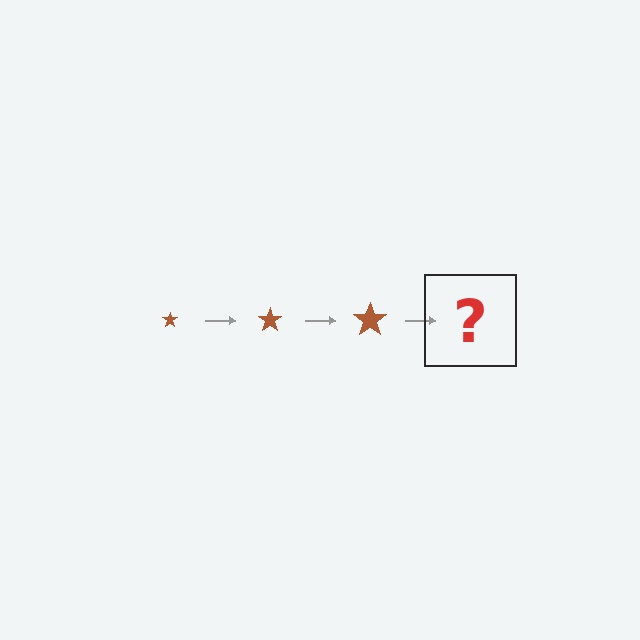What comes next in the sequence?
The next element should be a brown star, larger than the previous one.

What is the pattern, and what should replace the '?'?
The pattern is that the star gets progressively larger each step. The '?' should be a brown star, larger than the previous one.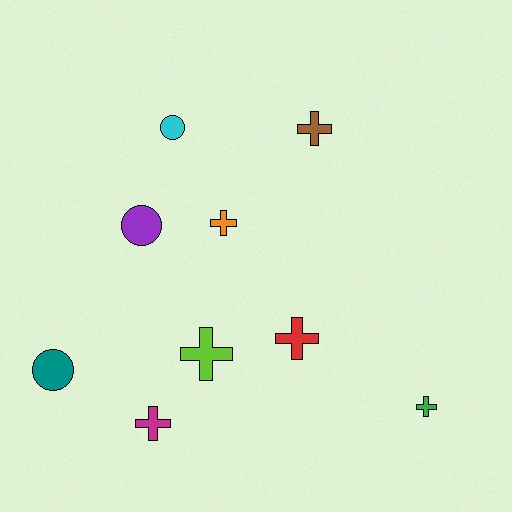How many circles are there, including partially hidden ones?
There are 3 circles.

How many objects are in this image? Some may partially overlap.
There are 9 objects.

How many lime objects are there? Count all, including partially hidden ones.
There is 1 lime object.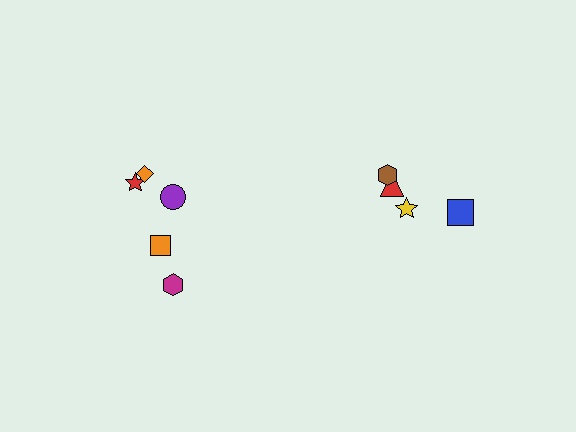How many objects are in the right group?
There are 4 objects.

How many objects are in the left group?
There are 6 objects.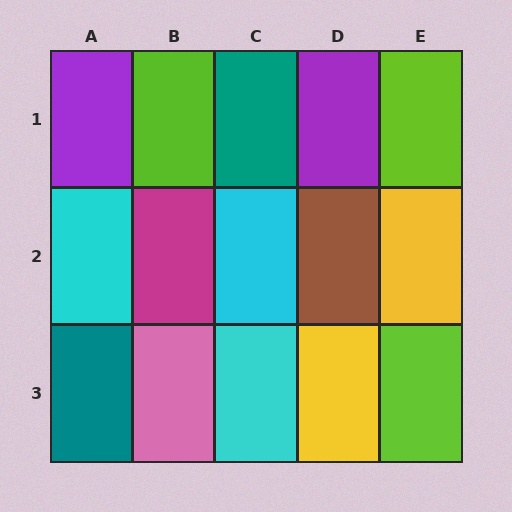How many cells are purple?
2 cells are purple.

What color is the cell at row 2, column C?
Cyan.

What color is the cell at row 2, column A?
Cyan.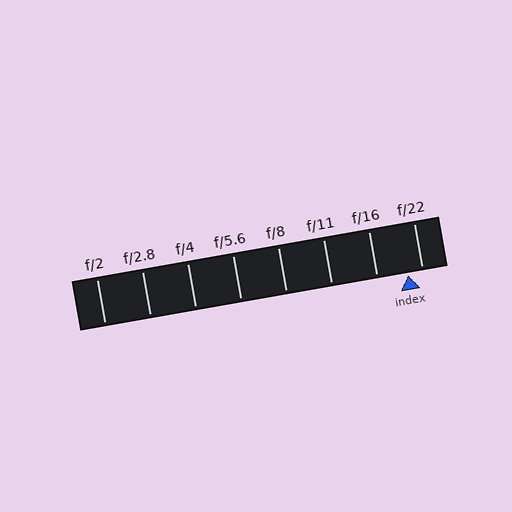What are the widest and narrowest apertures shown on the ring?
The widest aperture shown is f/2 and the narrowest is f/22.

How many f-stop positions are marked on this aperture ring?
There are 8 f-stop positions marked.